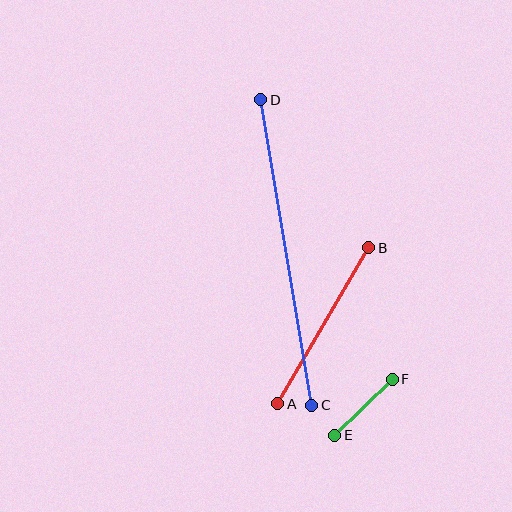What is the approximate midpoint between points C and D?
The midpoint is at approximately (286, 252) pixels.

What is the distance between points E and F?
The distance is approximately 80 pixels.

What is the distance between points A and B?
The distance is approximately 181 pixels.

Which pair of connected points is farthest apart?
Points C and D are farthest apart.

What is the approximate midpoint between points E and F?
The midpoint is at approximately (364, 407) pixels.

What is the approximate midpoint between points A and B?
The midpoint is at approximately (323, 326) pixels.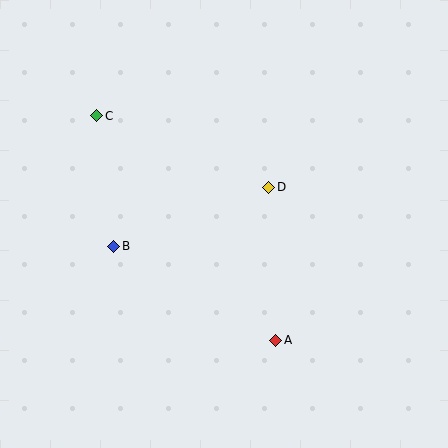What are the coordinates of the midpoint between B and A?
The midpoint between B and A is at (195, 293).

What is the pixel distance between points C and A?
The distance between C and A is 287 pixels.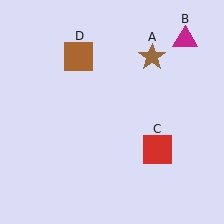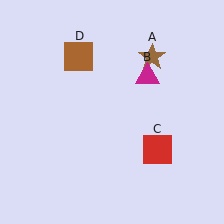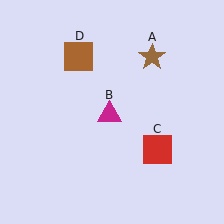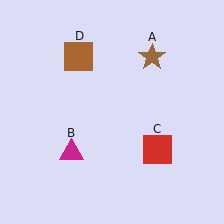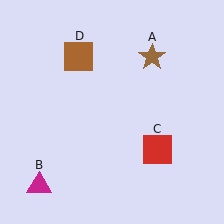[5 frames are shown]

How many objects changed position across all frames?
1 object changed position: magenta triangle (object B).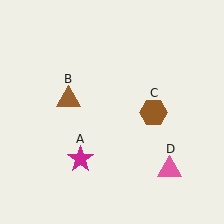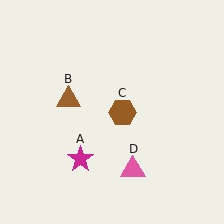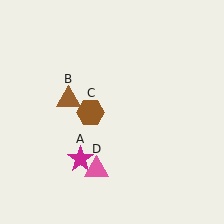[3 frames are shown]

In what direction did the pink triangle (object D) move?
The pink triangle (object D) moved left.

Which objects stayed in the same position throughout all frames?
Magenta star (object A) and brown triangle (object B) remained stationary.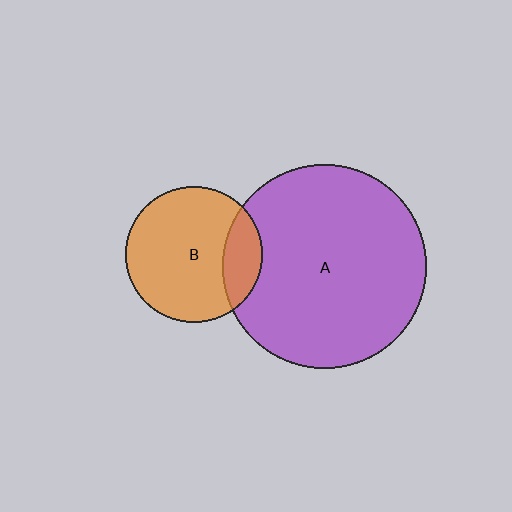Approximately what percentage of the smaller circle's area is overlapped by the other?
Approximately 20%.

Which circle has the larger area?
Circle A (purple).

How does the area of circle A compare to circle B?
Approximately 2.2 times.